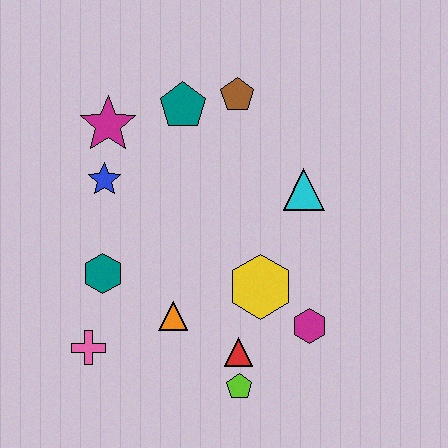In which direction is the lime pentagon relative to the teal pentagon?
The lime pentagon is below the teal pentagon.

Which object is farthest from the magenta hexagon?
The magenta star is farthest from the magenta hexagon.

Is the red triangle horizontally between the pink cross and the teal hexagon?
No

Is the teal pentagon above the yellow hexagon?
Yes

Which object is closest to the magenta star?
The blue star is closest to the magenta star.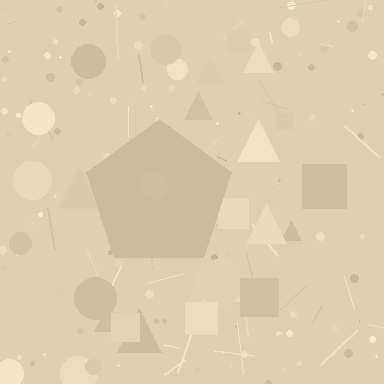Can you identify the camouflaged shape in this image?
The camouflaged shape is a pentagon.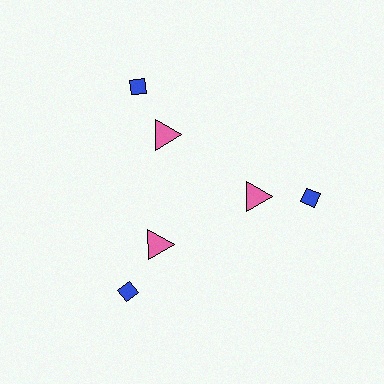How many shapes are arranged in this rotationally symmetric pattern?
There are 6 shapes, arranged in 3 groups of 2.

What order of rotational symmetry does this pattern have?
This pattern has 3-fold rotational symmetry.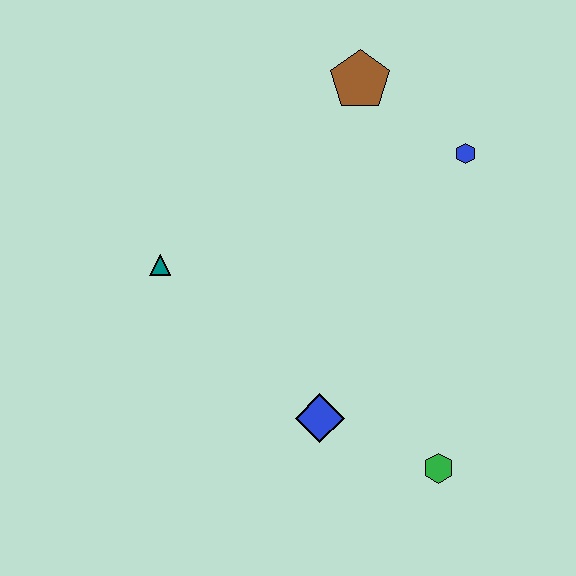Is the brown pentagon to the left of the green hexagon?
Yes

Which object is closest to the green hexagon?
The blue diamond is closest to the green hexagon.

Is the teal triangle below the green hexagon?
No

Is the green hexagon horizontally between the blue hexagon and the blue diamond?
Yes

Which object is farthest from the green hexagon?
The brown pentagon is farthest from the green hexagon.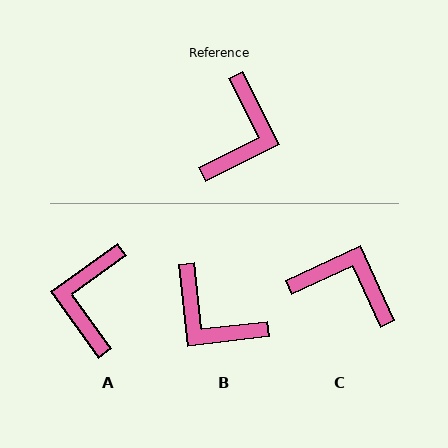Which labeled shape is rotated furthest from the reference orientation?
A, about 171 degrees away.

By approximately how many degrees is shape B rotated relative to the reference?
Approximately 110 degrees clockwise.